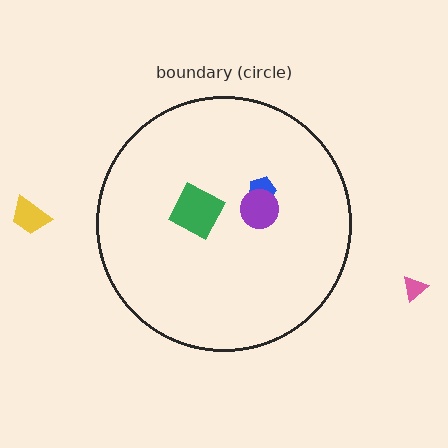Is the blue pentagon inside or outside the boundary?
Inside.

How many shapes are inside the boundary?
3 inside, 2 outside.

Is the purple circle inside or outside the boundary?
Inside.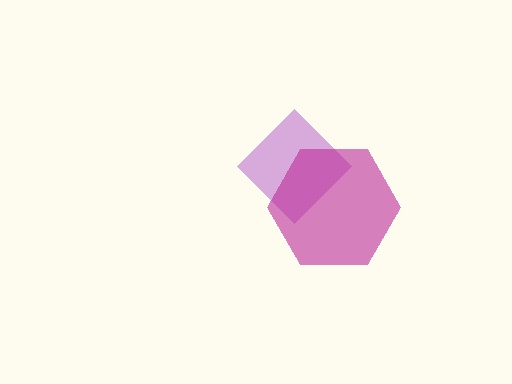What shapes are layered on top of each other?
The layered shapes are: a purple diamond, a magenta hexagon.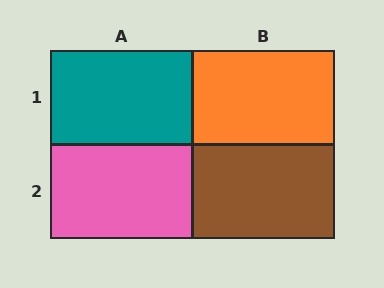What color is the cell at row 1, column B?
Orange.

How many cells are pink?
1 cell is pink.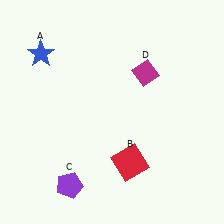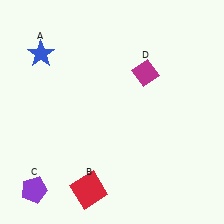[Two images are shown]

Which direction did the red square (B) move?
The red square (B) moved left.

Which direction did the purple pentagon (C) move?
The purple pentagon (C) moved left.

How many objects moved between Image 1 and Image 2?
2 objects moved between the two images.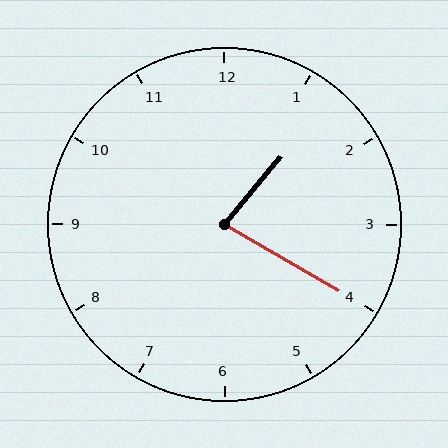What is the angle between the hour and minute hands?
Approximately 80 degrees.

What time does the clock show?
1:20.